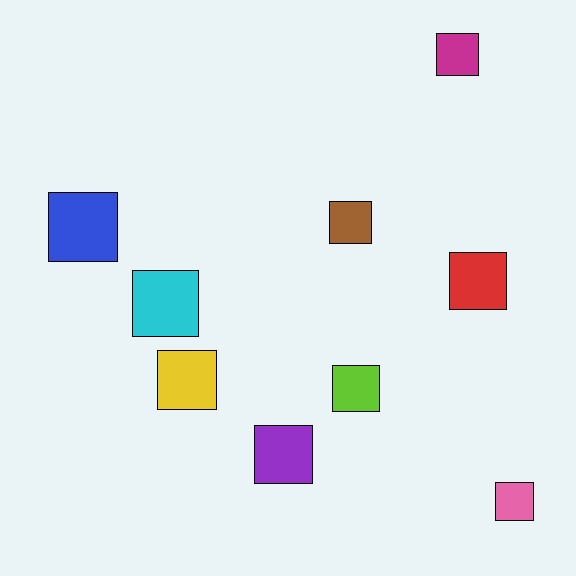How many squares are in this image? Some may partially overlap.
There are 9 squares.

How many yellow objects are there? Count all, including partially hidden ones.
There is 1 yellow object.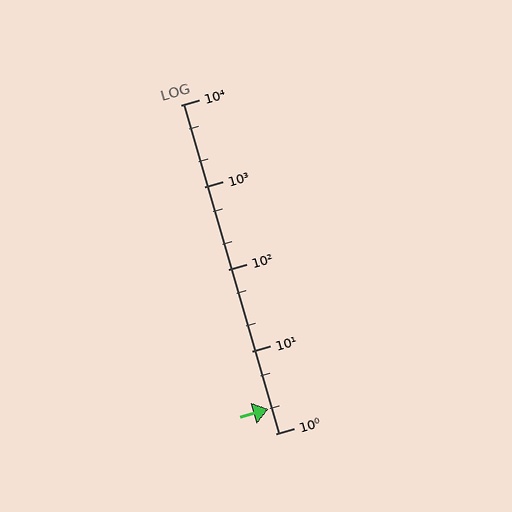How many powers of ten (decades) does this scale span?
The scale spans 4 decades, from 1 to 10000.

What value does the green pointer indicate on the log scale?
The pointer indicates approximately 2.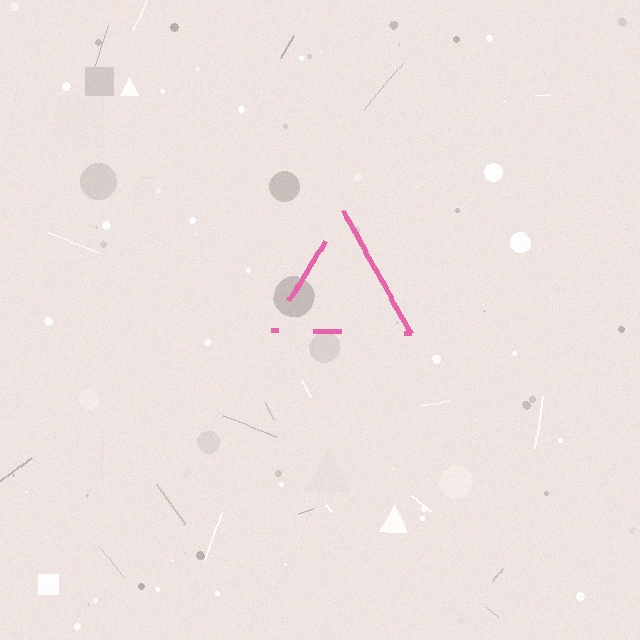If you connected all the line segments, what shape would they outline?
They would outline a triangle.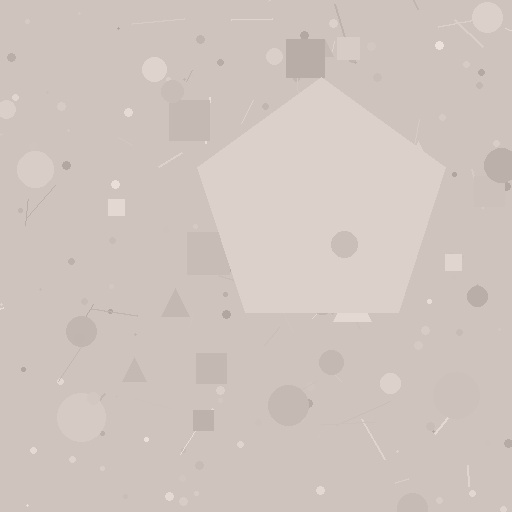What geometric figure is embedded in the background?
A pentagon is embedded in the background.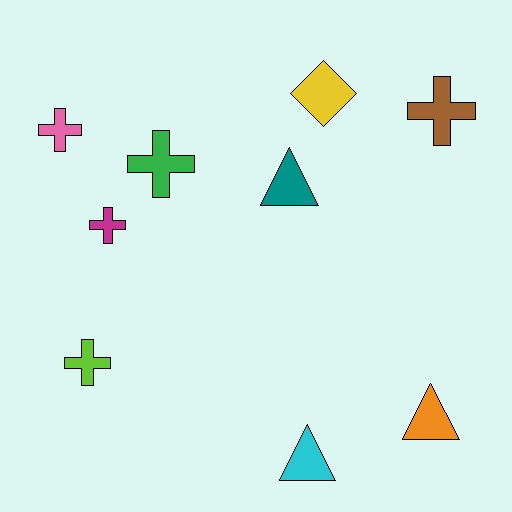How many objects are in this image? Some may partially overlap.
There are 9 objects.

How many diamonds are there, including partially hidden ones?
There is 1 diamond.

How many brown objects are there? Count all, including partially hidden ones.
There is 1 brown object.